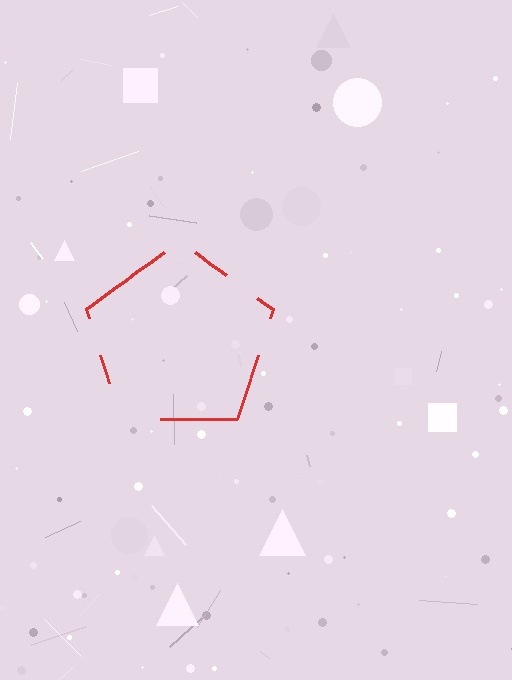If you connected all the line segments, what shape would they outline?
They would outline a pentagon.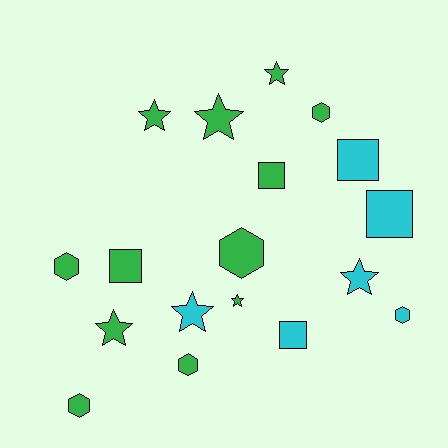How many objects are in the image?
There are 18 objects.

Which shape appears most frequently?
Star, with 7 objects.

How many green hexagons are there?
There are 5 green hexagons.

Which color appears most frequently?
Green, with 12 objects.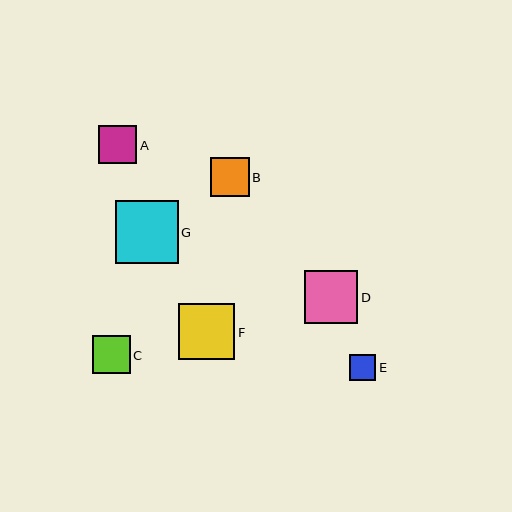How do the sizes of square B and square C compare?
Square B and square C are approximately the same size.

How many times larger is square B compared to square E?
Square B is approximately 1.5 times the size of square E.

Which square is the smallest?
Square E is the smallest with a size of approximately 26 pixels.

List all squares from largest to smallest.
From largest to smallest: G, F, D, B, A, C, E.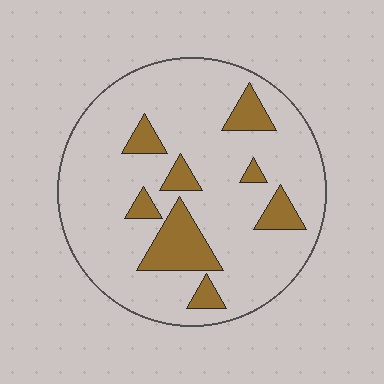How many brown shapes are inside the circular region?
8.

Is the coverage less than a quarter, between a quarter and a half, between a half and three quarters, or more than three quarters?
Less than a quarter.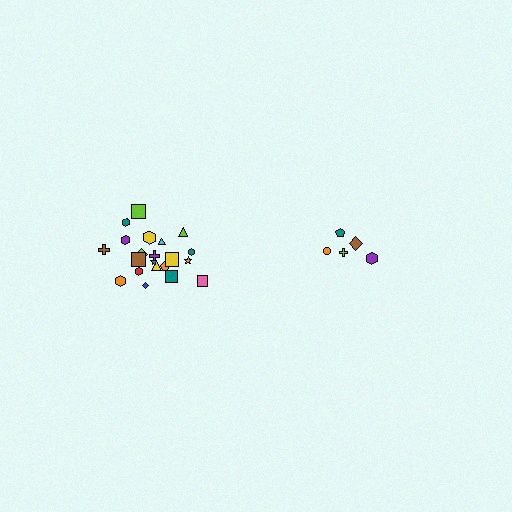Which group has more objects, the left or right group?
The left group.